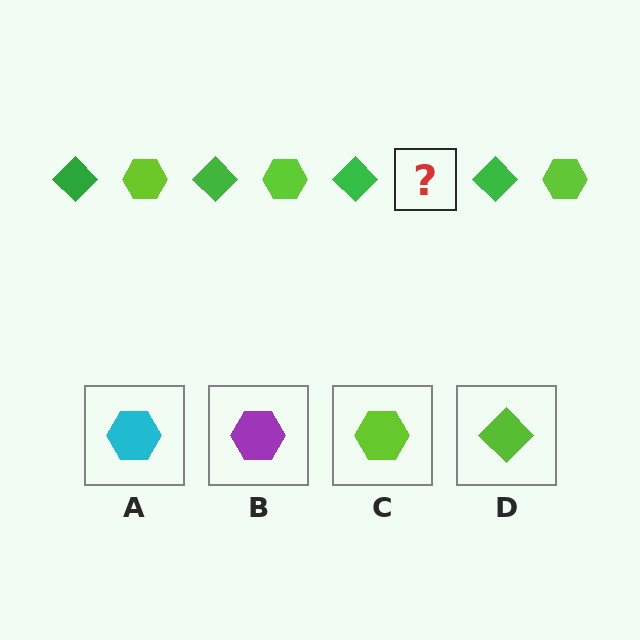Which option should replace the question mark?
Option C.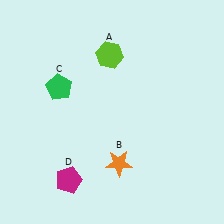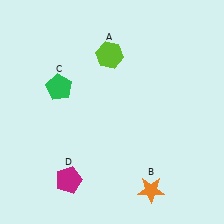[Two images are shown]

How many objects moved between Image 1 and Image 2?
1 object moved between the two images.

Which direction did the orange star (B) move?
The orange star (B) moved right.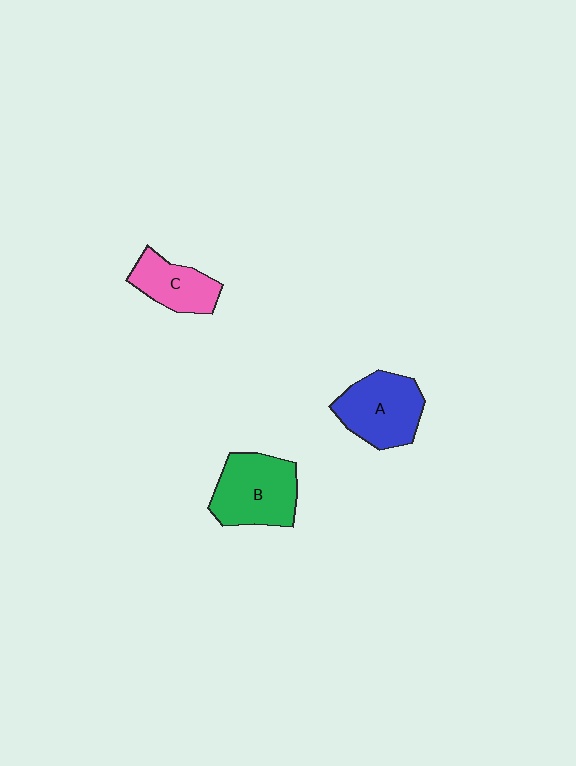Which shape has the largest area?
Shape B (green).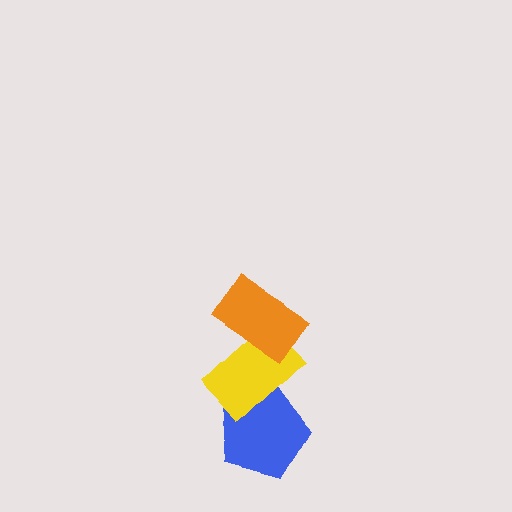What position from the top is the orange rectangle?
The orange rectangle is 1st from the top.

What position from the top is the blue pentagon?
The blue pentagon is 3rd from the top.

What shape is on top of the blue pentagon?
The yellow rectangle is on top of the blue pentagon.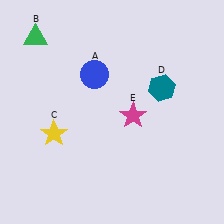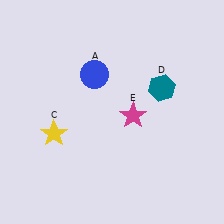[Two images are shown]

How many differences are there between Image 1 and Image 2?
There is 1 difference between the two images.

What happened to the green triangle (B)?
The green triangle (B) was removed in Image 2. It was in the top-left area of Image 1.